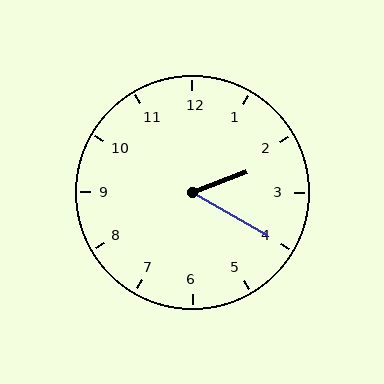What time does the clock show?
2:20.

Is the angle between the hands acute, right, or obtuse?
It is acute.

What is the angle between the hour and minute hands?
Approximately 50 degrees.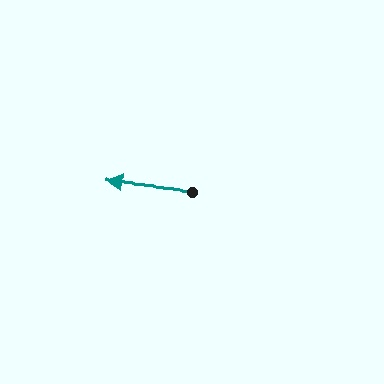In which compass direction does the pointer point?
West.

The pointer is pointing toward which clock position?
Roughly 9 o'clock.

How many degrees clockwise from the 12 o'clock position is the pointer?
Approximately 276 degrees.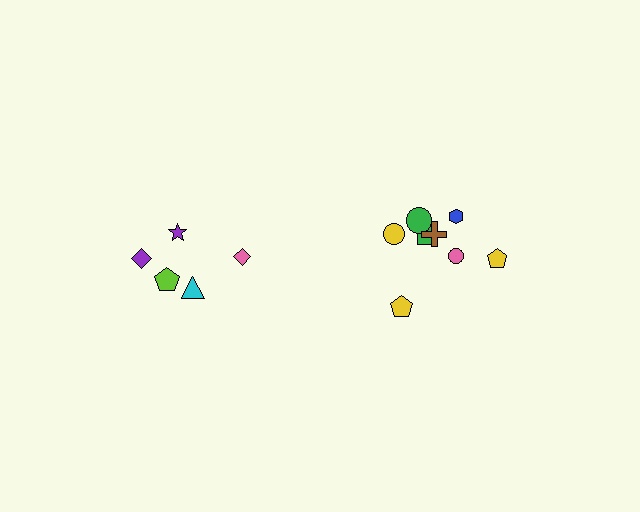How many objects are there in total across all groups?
There are 13 objects.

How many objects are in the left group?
There are 5 objects.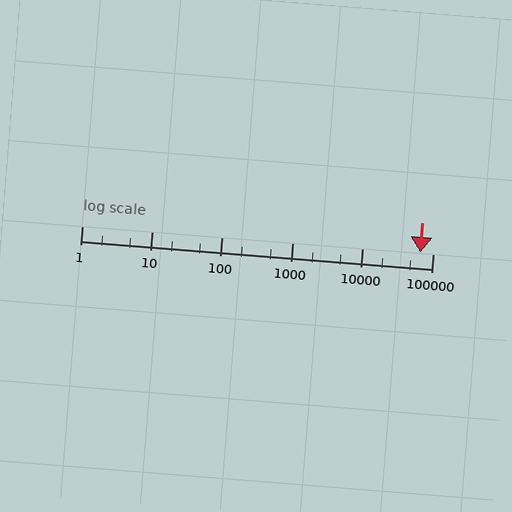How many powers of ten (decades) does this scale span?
The scale spans 5 decades, from 1 to 100000.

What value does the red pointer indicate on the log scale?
The pointer indicates approximately 67000.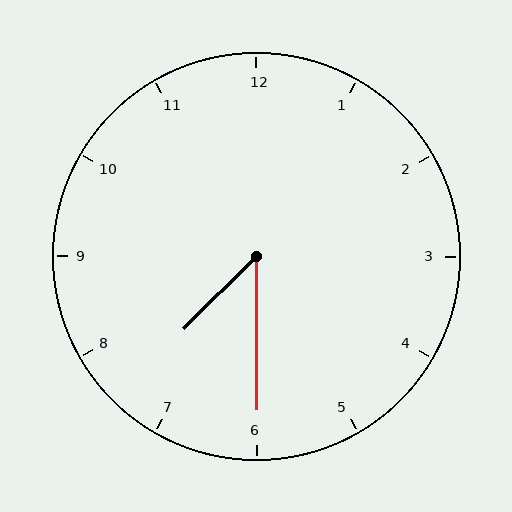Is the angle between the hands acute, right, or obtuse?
It is acute.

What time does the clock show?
7:30.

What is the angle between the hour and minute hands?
Approximately 45 degrees.